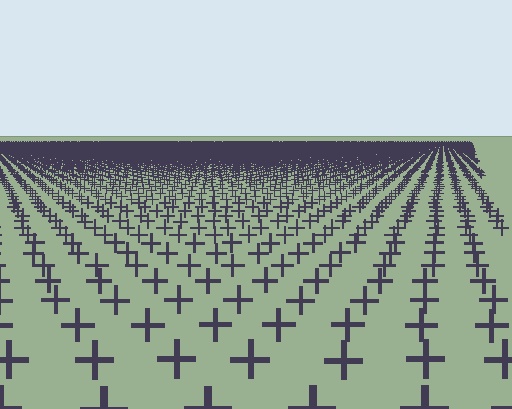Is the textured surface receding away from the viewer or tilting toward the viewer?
The surface is receding away from the viewer. Texture elements get smaller and denser toward the top.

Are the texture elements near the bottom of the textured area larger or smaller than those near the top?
Larger. Near the bottom, elements are closer to the viewer and appear at a bigger on-screen size.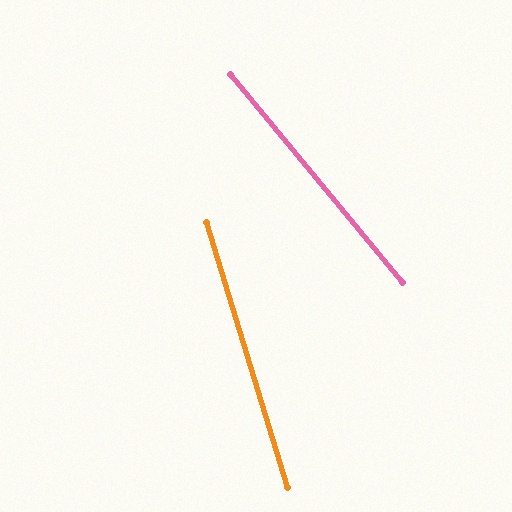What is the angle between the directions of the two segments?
Approximately 22 degrees.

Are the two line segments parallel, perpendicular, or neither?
Neither parallel nor perpendicular — they differ by about 22°.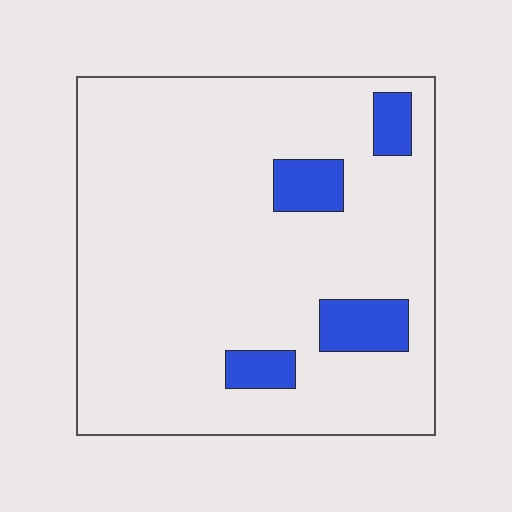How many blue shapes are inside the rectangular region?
4.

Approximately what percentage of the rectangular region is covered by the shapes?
Approximately 10%.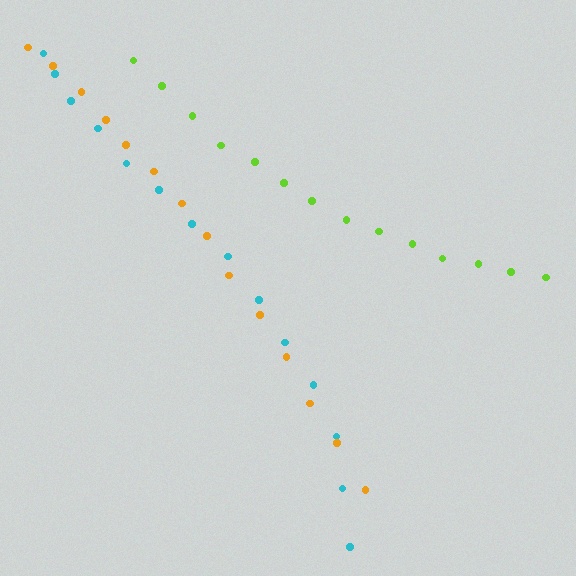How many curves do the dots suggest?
There are 3 distinct paths.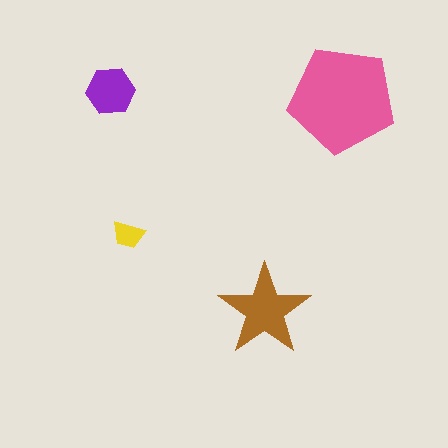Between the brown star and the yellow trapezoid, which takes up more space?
The brown star.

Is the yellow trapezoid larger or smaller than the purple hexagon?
Smaller.